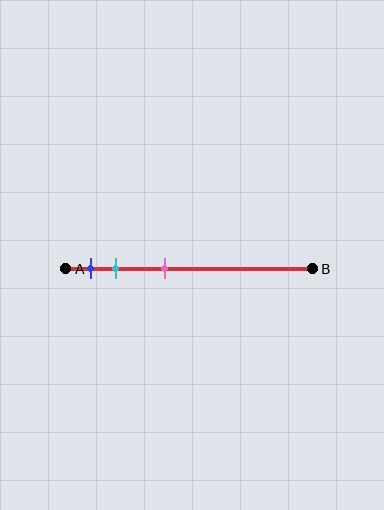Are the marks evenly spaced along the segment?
No, the marks are not evenly spaced.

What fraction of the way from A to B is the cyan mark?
The cyan mark is approximately 20% (0.2) of the way from A to B.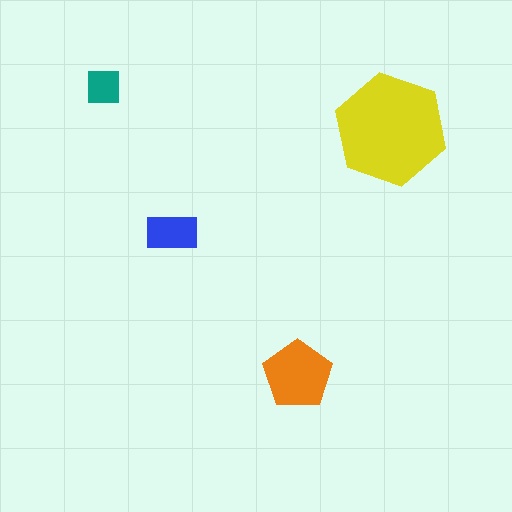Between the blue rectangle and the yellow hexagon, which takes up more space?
The yellow hexagon.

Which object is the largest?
The yellow hexagon.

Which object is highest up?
The teal square is topmost.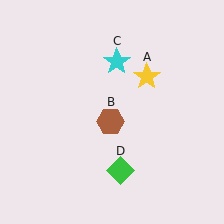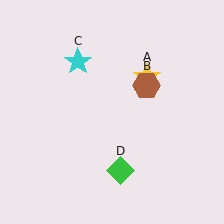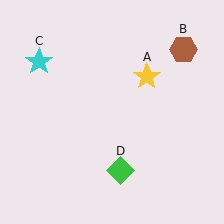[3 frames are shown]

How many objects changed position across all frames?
2 objects changed position: brown hexagon (object B), cyan star (object C).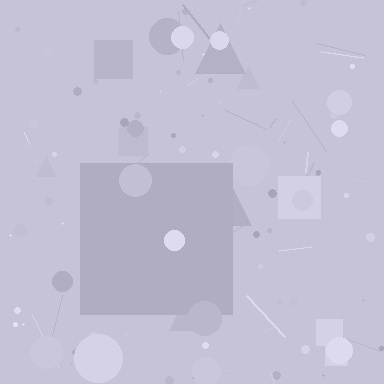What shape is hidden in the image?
A square is hidden in the image.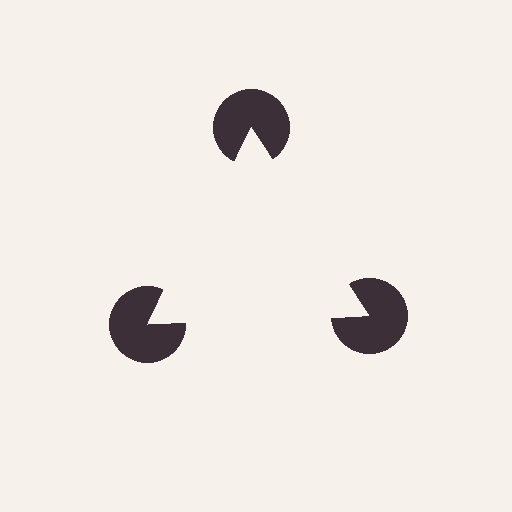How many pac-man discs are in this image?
There are 3 — one at each vertex of the illusory triangle.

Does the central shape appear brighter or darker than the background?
It typically appears slightly brighter than the background, even though no actual brightness change is drawn.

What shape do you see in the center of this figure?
An illusory triangle — its edges are inferred from the aligned wedge cuts in the pac-man discs, not physically drawn.